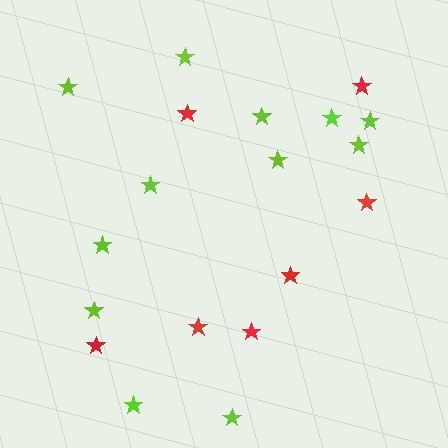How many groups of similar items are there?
There are 2 groups: one group of lime stars (12) and one group of red stars (7).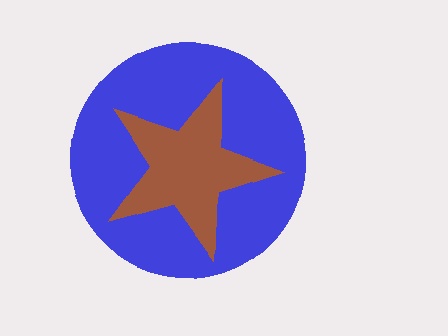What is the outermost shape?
The blue circle.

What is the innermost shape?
The brown star.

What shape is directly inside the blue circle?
The brown star.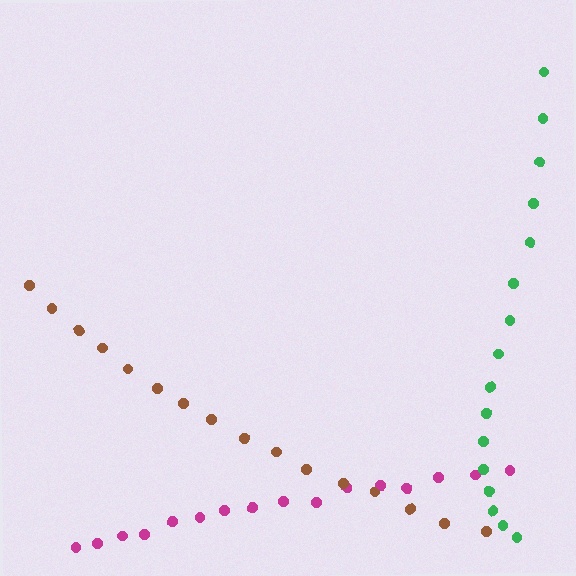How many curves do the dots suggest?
There are 3 distinct paths.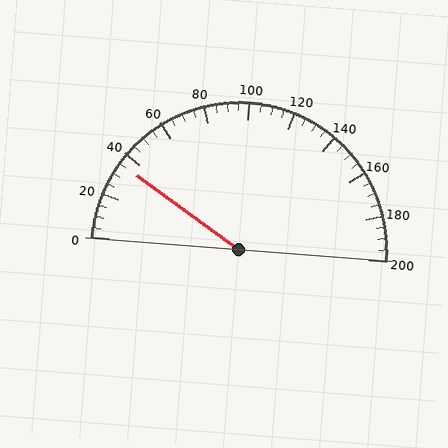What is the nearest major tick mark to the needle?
The nearest major tick mark is 40.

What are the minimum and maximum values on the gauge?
The gauge ranges from 0 to 200.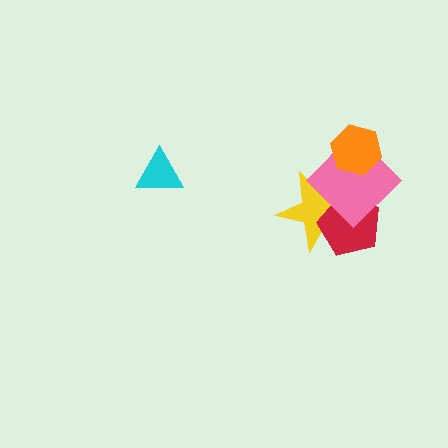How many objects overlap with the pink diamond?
3 objects overlap with the pink diamond.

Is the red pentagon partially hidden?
Yes, it is partially covered by another shape.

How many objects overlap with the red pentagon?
2 objects overlap with the red pentagon.